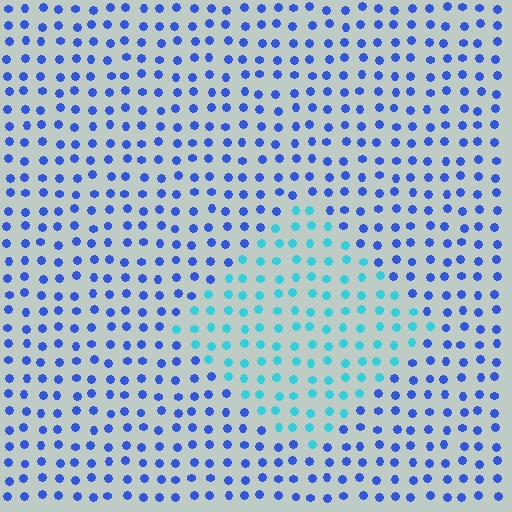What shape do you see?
I see a diamond.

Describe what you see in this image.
The image is filled with small blue elements in a uniform arrangement. A diamond-shaped region is visible where the elements are tinted to a slightly different hue, forming a subtle color boundary.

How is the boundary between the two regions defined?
The boundary is defined purely by a slight shift in hue (about 43 degrees). Spacing, size, and orientation are identical on both sides.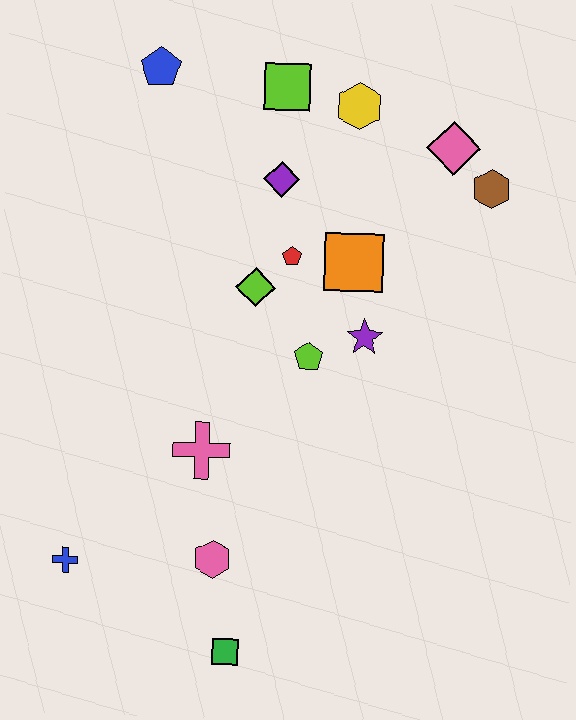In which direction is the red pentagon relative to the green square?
The red pentagon is above the green square.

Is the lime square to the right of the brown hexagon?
No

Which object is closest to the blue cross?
The pink hexagon is closest to the blue cross.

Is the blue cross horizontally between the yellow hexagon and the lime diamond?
No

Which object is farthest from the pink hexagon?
The blue pentagon is farthest from the pink hexagon.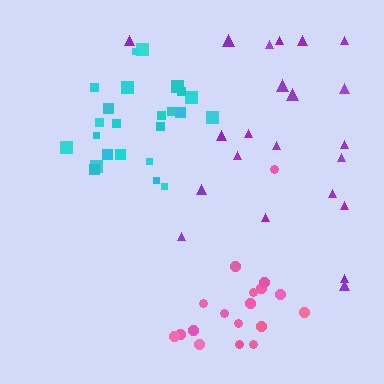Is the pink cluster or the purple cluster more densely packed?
Pink.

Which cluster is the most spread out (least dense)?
Purple.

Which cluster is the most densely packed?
Cyan.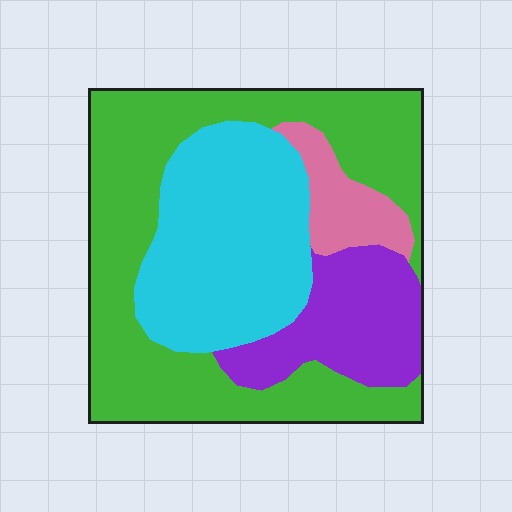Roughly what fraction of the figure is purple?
Purple covers 16% of the figure.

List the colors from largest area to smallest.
From largest to smallest: green, cyan, purple, pink.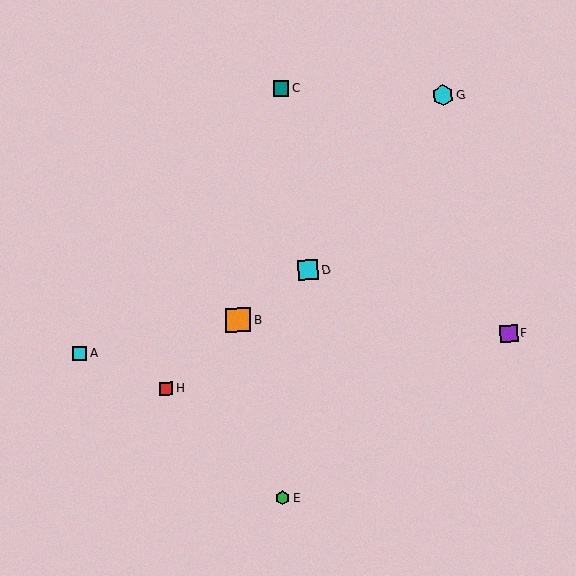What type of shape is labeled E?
Shape E is a green hexagon.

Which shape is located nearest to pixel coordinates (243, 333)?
The orange square (labeled B) at (238, 320) is nearest to that location.